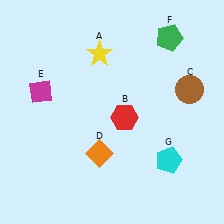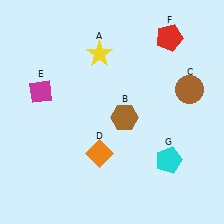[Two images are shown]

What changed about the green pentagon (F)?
In Image 1, F is green. In Image 2, it changed to red.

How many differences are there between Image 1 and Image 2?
There are 2 differences between the two images.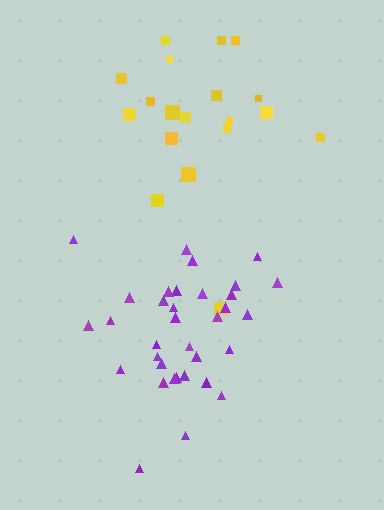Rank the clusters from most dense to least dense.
purple, yellow.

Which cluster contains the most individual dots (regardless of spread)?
Purple (34).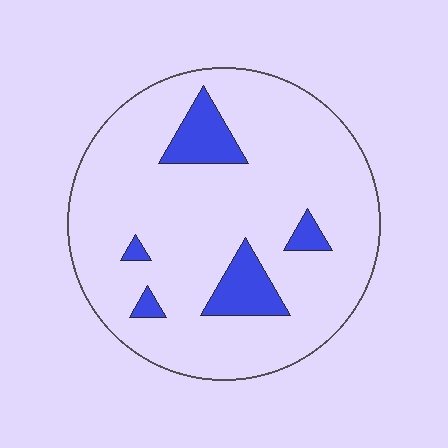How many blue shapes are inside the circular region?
5.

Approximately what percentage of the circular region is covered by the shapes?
Approximately 10%.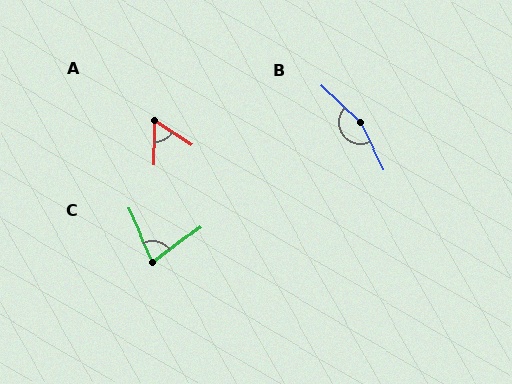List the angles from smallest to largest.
A (56°), C (77°), B (160°).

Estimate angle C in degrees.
Approximately 77 degrees.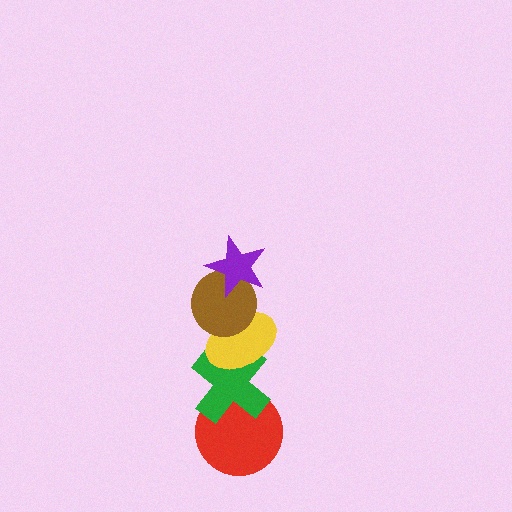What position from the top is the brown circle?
The brown circle is 2nd from the top.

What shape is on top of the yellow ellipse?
The brown circle is on top of the yellow ellipse.